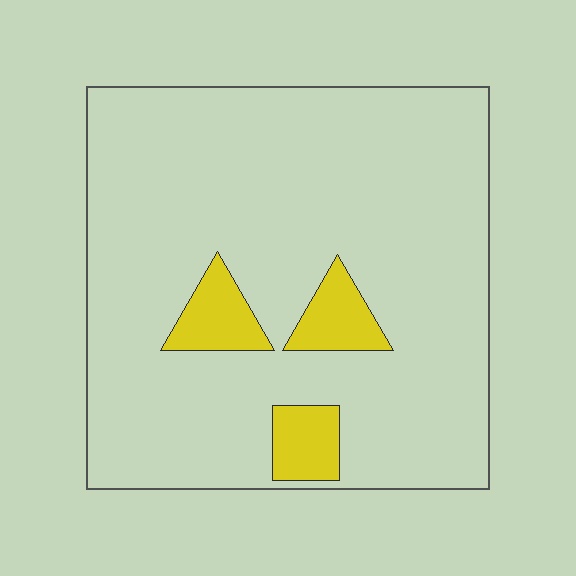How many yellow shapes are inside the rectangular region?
3.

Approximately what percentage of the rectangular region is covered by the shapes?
Approximately 10%.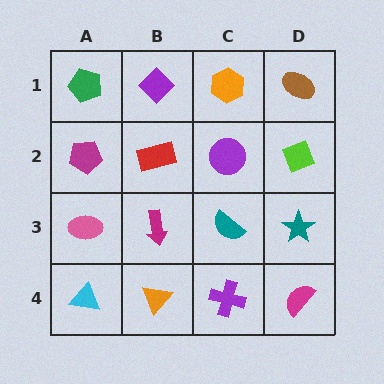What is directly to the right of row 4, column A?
An orange triangle.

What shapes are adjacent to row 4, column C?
A teal semicircle (row 3, column C), an orange triangle (row 4, column B), a magenta semicircle (row 4, column D).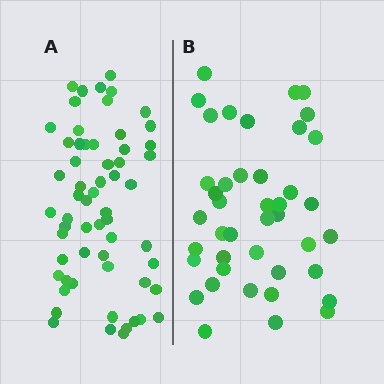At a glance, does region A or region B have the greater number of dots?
Region A (the left region) has more dots.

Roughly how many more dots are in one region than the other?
Region A has approximately 20 more dots than region B.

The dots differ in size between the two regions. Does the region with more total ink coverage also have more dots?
No. Region B has more total ink coverage because its dots are larger, but region A actually contains more individual dots. Total area can be misleading — the number of items is what matters here.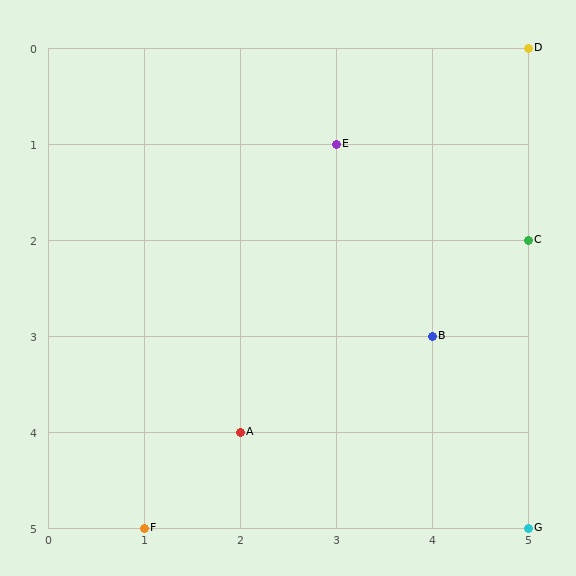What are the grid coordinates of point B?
Point B is at grid coordinates (4, 3).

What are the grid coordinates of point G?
Point G is at grid coordinates (5, 5).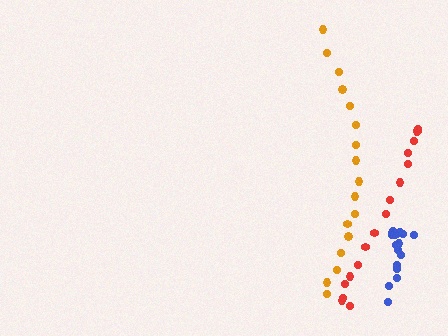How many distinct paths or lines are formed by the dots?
There are 3 distinct paths.